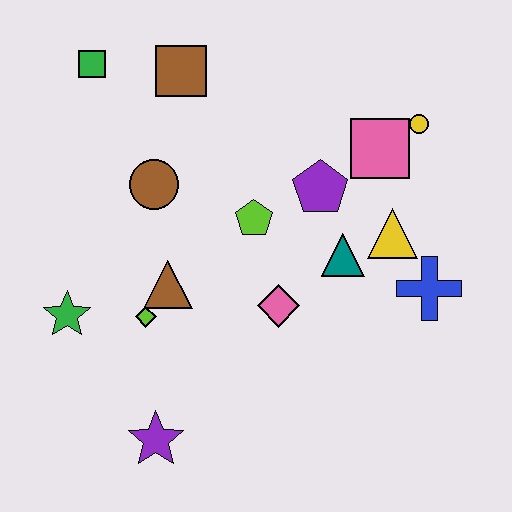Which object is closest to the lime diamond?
The brown triangle is closest to the lime diamond.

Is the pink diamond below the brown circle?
Yes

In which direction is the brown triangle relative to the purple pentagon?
The brown triangle is to the left of the purple pentagon.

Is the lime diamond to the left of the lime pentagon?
Yes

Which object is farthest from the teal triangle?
The green square is farthest from the teal triangle.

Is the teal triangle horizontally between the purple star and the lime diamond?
No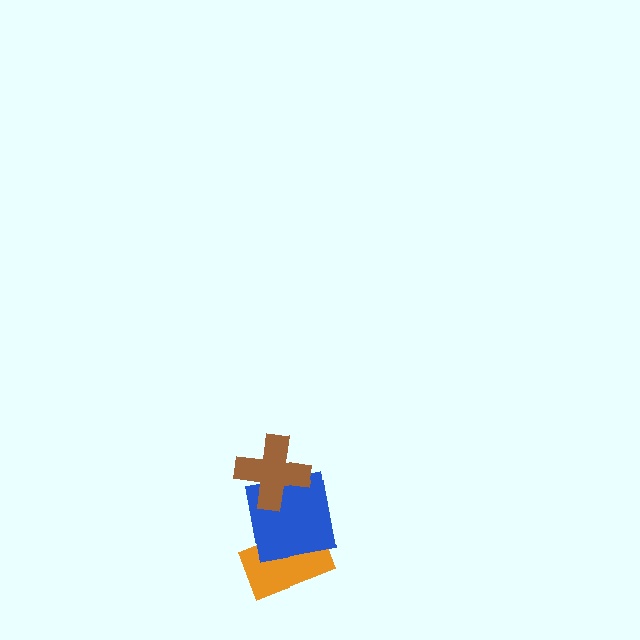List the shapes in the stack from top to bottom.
From top to bottom: the brown cross, the blue square, the orange rectangle.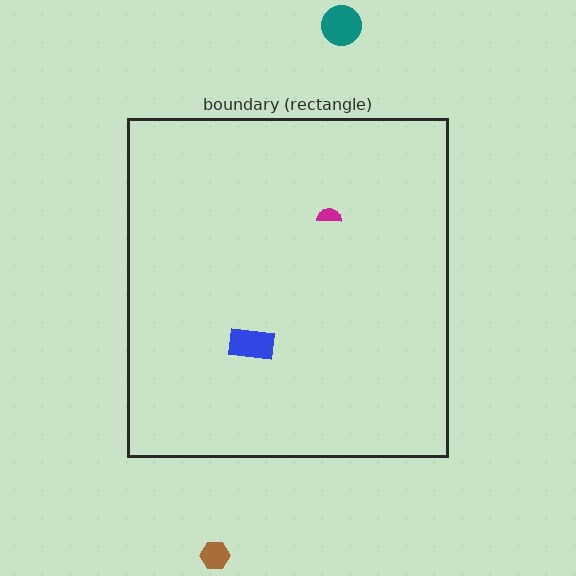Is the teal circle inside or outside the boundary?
Outside.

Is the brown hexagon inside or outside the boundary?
Outside.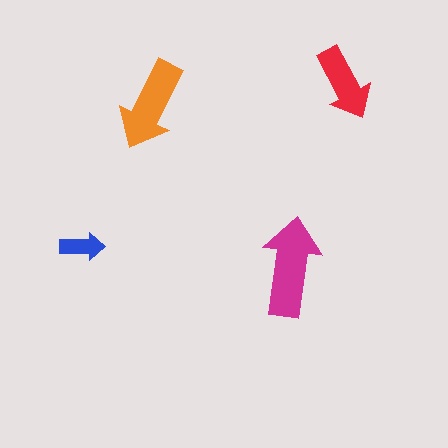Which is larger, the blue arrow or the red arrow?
The red one.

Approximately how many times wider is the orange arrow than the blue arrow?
About 2 times wider.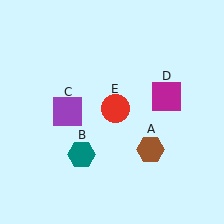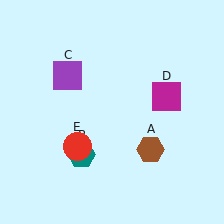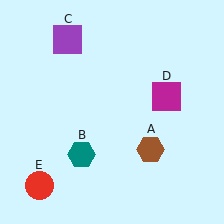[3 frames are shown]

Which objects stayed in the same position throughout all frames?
Brown hexagon (object A) and teal hexagon (object B) and magenta square (object D) remained stationary.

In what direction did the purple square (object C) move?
The purple square (object C) moved up.